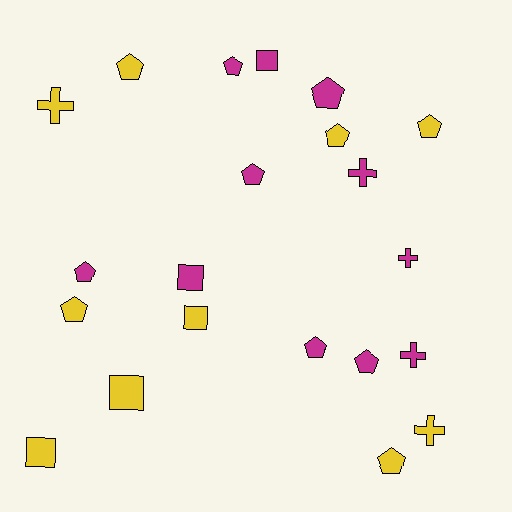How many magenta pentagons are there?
There are 6 magenta pentagons.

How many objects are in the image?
There are 21 objects.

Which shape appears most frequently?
Pentagon, with 11 objects.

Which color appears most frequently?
Magenta, with 11 objects.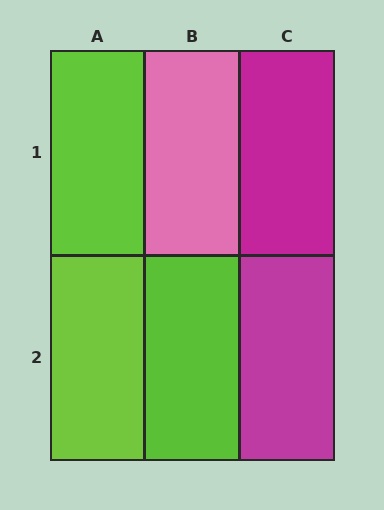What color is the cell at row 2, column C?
Magenta.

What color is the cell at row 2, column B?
Lime.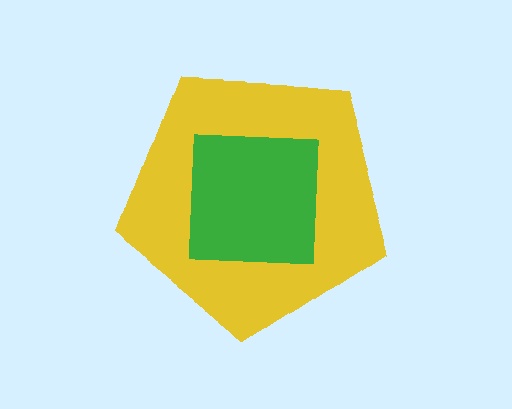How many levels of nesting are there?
2.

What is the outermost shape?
The yellow pentagon.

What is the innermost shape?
The green square.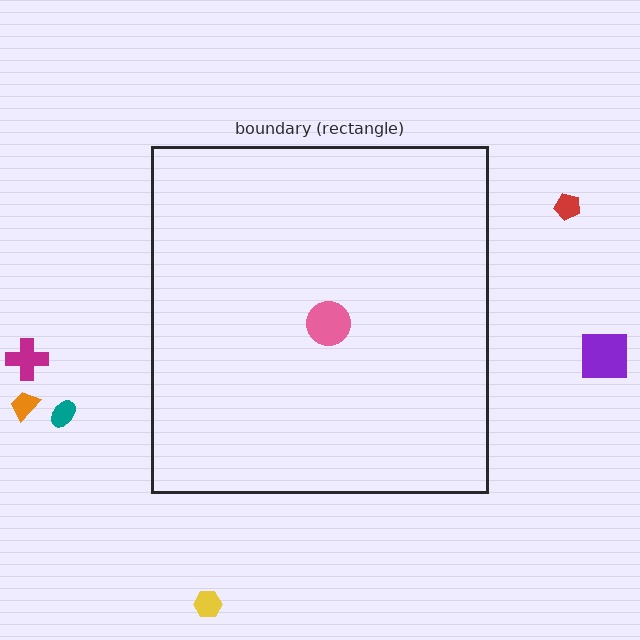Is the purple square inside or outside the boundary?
Outside.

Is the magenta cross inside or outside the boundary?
Outside.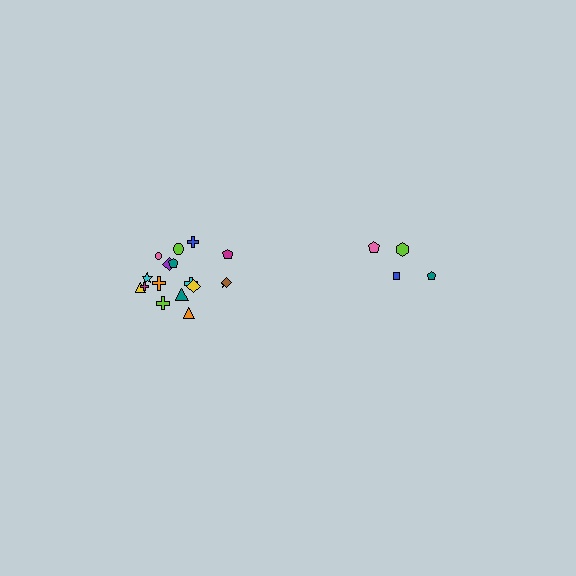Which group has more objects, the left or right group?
The left group.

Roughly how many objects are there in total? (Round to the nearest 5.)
Roughly 20 objects in total.